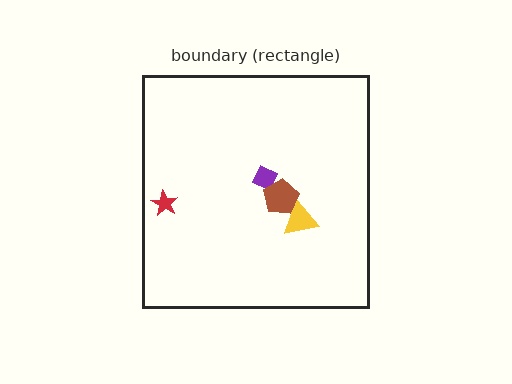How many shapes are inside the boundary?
4 inside, 0 outside.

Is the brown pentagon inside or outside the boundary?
Inside.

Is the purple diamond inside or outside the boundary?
Inside.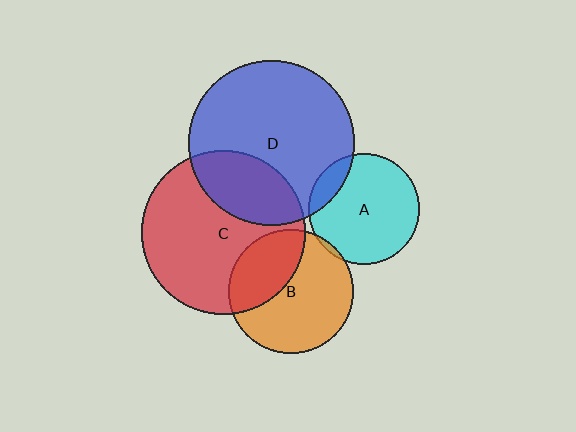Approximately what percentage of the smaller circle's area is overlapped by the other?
Approximately 25%.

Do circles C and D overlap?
Yes.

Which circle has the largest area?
Circle D (blue).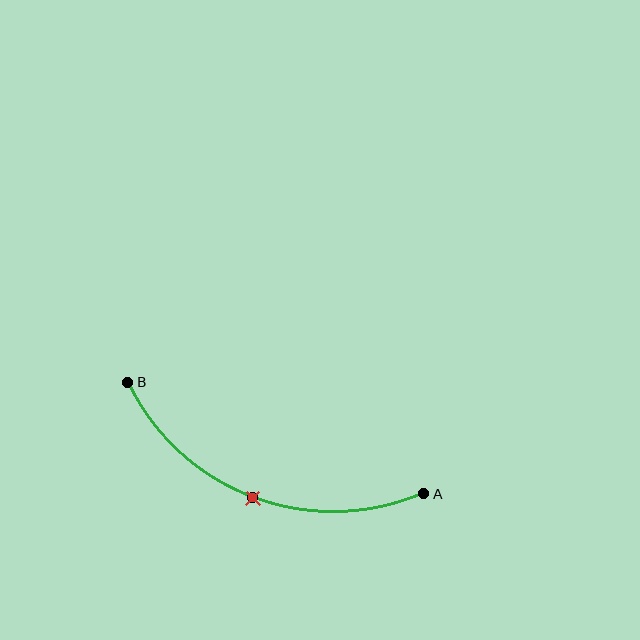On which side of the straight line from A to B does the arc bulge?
The arc bulges below the straight line connecting A and B.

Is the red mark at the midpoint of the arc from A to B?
Yes. The red mark lies on the arc at equal arc-length from both A and B — it is the arc midpoint.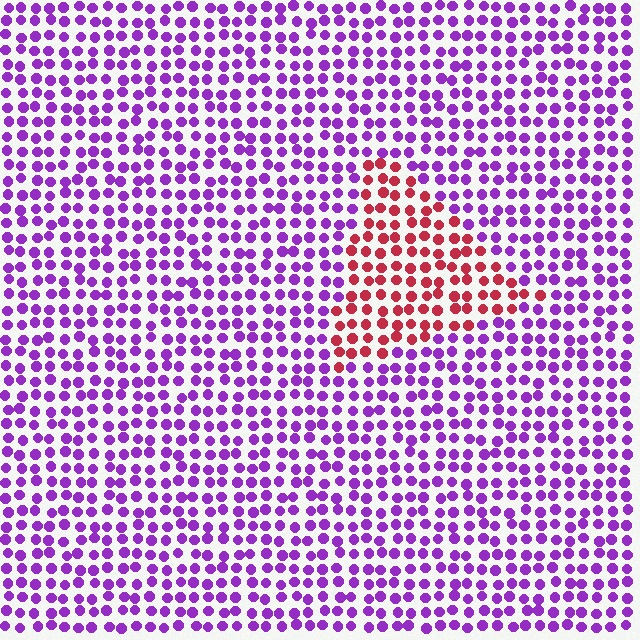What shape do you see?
I see a triangle.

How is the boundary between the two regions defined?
The boundary is defined purely by a slight shift in hue (about 67 degrees). Spacing, size, and orientation are identical on both sides.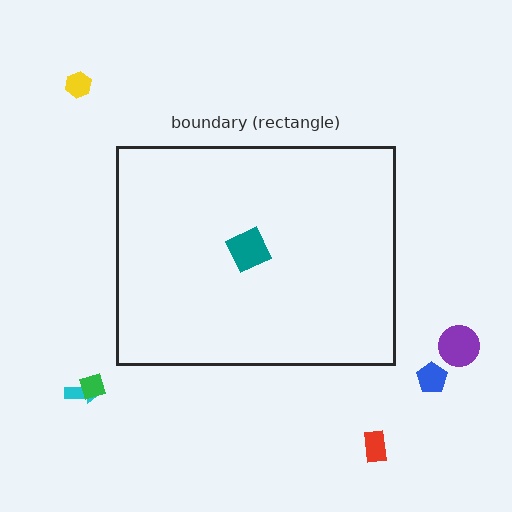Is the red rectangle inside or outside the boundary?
Outside.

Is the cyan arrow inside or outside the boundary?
Outside.